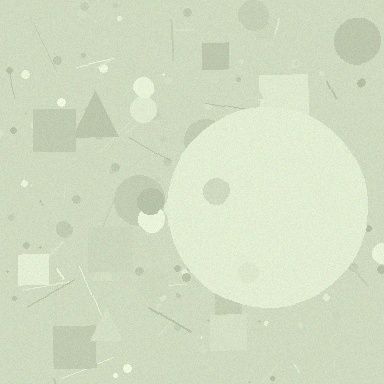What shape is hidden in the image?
A circle is hidden in the image.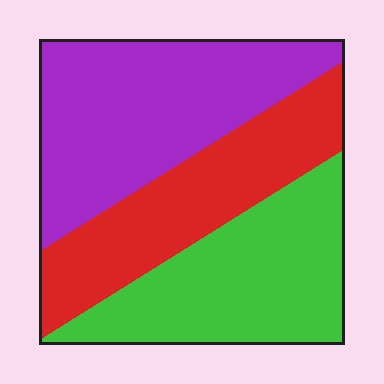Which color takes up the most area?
Purple, at roughly 40%.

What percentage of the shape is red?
Red takes up about one quarter (1/4) of the shape.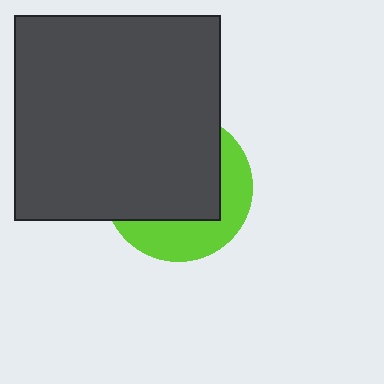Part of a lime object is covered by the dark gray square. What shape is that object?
It is a circle.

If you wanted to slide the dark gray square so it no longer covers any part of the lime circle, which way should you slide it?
Slide it toward the upper-left — that is the most direct way to separate the two shapes.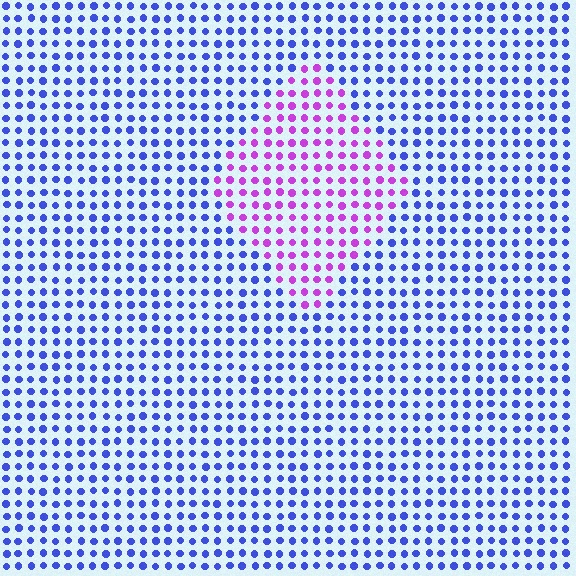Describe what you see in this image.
The image is filled with small blue elements in a uniform arrangement. A diamond-shaped region is visible where the elements are tinted to a slightly different hue, forming a subtle color boundary.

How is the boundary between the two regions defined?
The boundary is defined purely by a slight shift in hue (about 59 degrees). Spacing, size, and orientation are identical on both sides.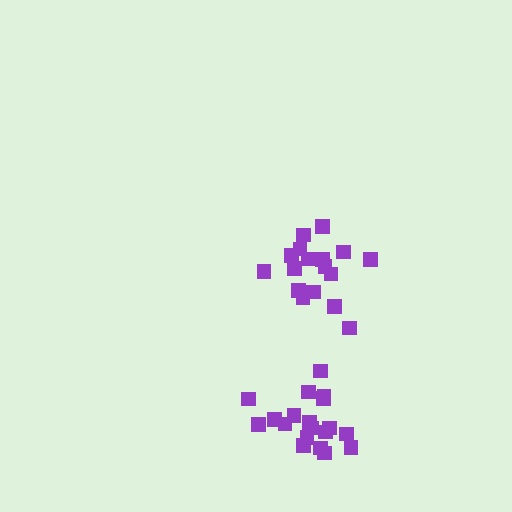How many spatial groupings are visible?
There are 2 spatial groupings.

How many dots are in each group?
Group 1: 19 dots, Group 2: 17 dots (36 total).